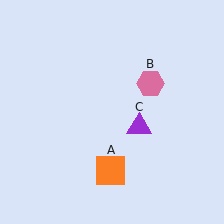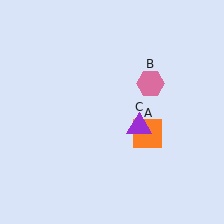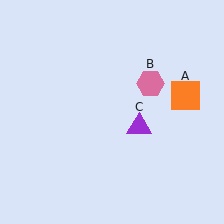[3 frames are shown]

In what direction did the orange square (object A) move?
The orange square (object A) moved up and to the right.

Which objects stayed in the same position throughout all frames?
Pink hexagon (object B) and purple triangle (object C) remained stationary.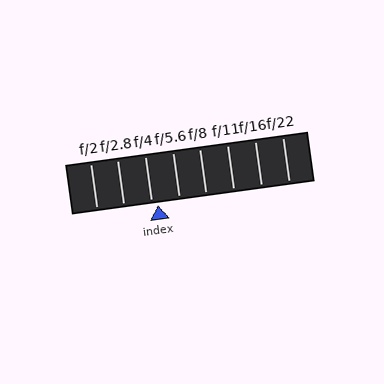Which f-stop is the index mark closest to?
The index mark is closest to f/4.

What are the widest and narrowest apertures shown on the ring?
The widest aperture shown is f/2 and the narrowest is f/22.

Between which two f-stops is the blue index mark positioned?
The index mark is between f/4 and f/5.6.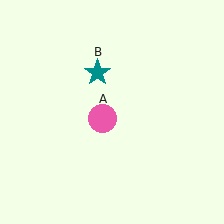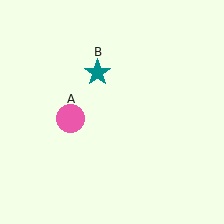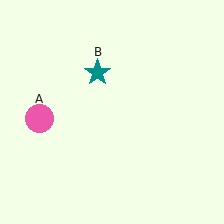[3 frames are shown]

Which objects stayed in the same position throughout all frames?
Teal star (object B) remained stationary.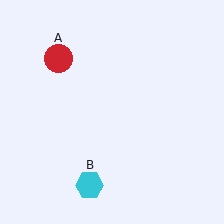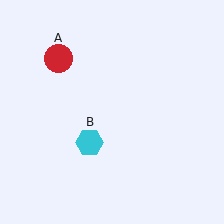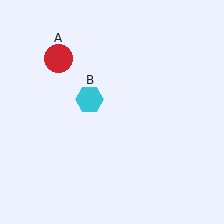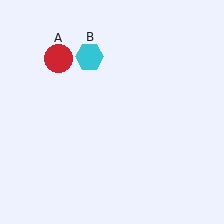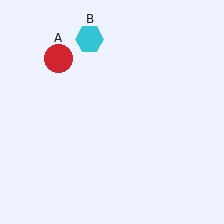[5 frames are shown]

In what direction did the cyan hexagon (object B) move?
The cyan hexagon (object B) moved up.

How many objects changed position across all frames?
1 object changed position: cyan hexagon (object B).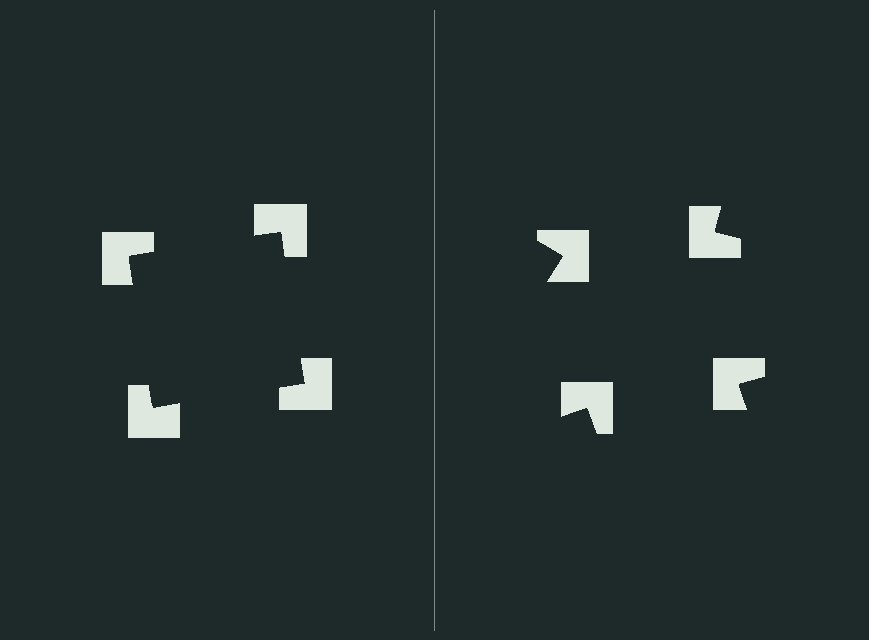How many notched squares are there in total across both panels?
8 — 4 on each side.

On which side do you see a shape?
An illusory square appears on the left side. On the right side the wedge cuts are rotated, so no coherent shape forms.